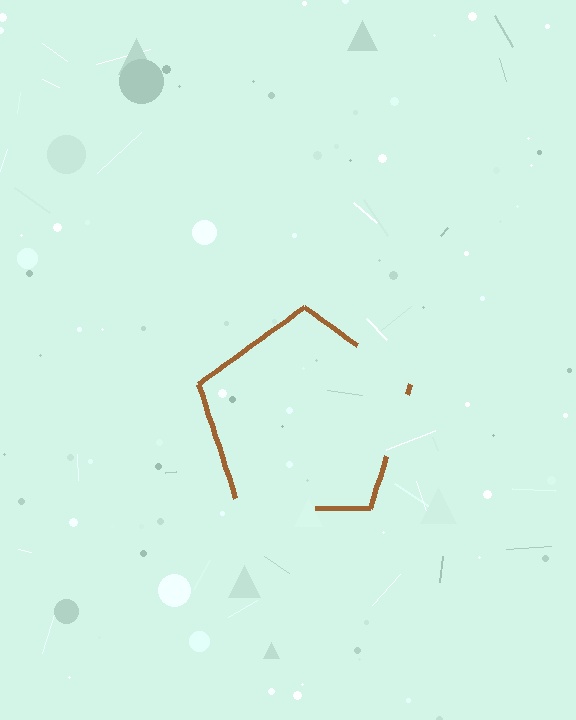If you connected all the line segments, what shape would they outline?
They would outline a pentagon.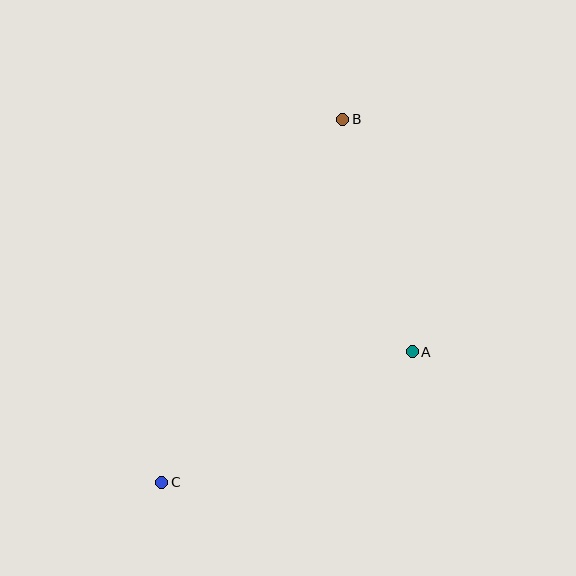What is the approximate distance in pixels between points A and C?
The distance between A and C is approximately 282 pixels.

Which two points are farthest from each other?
Points B and C are farthest from each other.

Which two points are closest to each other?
Points A and B are closest to each other.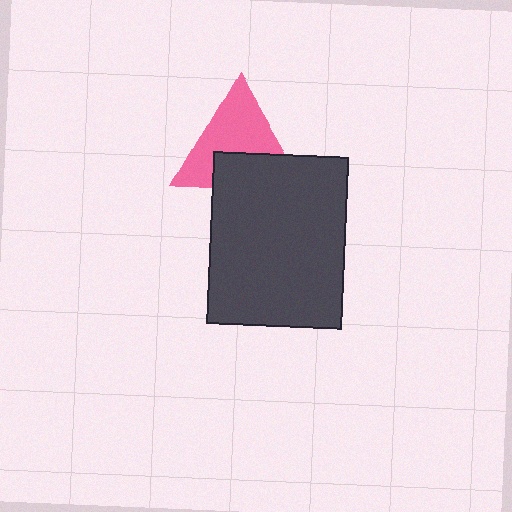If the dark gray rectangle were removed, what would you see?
You would see the complete pink triangle.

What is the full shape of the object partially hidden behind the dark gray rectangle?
The partially hidden object is a pink triangle.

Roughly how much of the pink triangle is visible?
About half of it is visible (roughly 63%).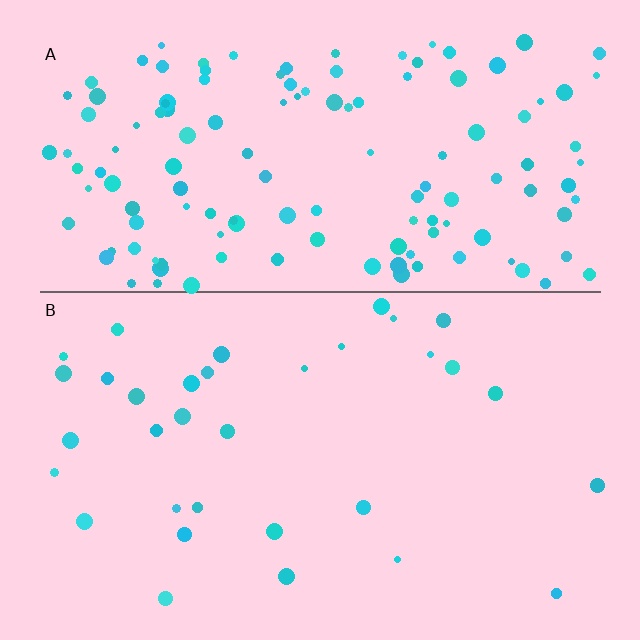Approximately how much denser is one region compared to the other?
Approximately 4.1× — region A over region B.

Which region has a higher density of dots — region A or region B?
A (the top).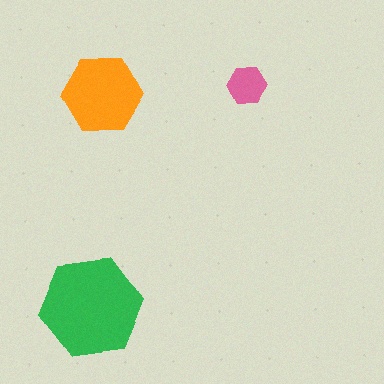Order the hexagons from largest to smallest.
the green one, the orange one, the pink one.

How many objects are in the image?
There are 3 objects in the image.